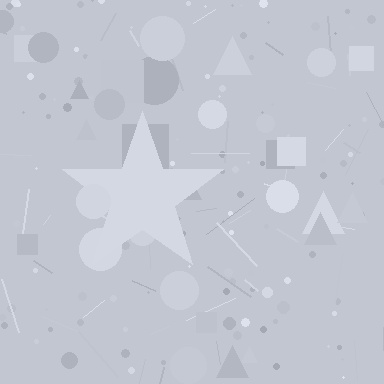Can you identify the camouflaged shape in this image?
The camouflaged shape is a star.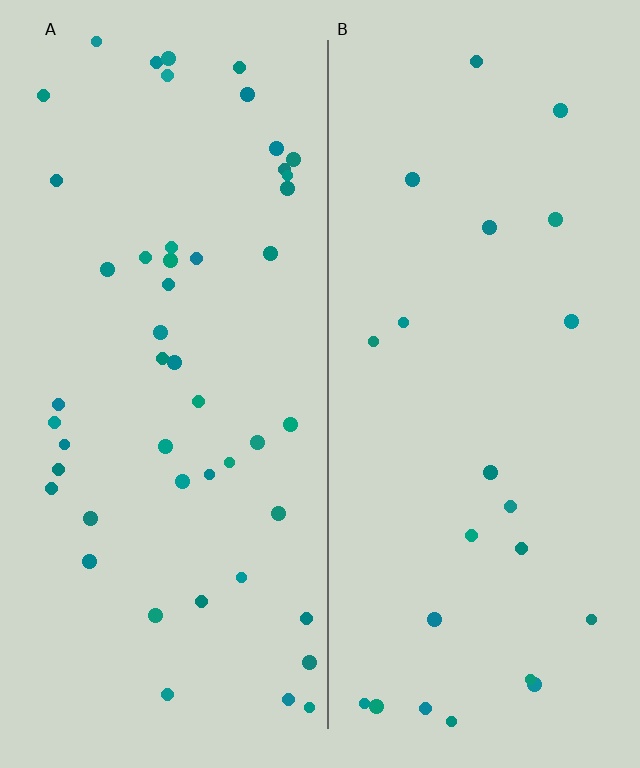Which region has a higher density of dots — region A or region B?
A (the left).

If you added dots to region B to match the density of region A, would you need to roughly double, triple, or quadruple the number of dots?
Approximately double.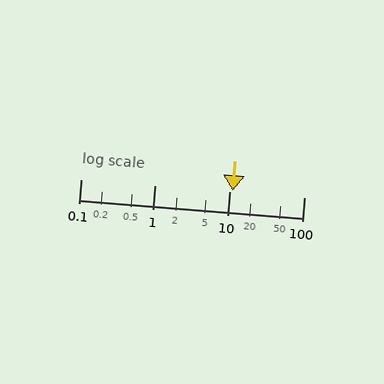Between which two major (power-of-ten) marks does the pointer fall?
The pointer is between 10 and 100.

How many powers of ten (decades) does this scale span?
The scale spans 3 decades, from 0.1 to 100.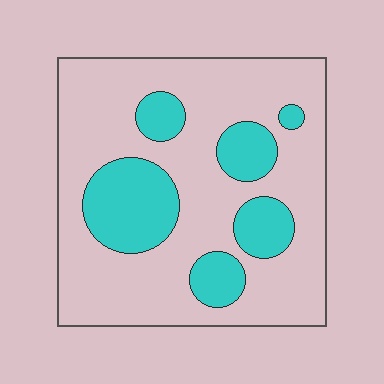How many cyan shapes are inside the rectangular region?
6.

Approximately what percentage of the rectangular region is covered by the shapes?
Approximately 25%.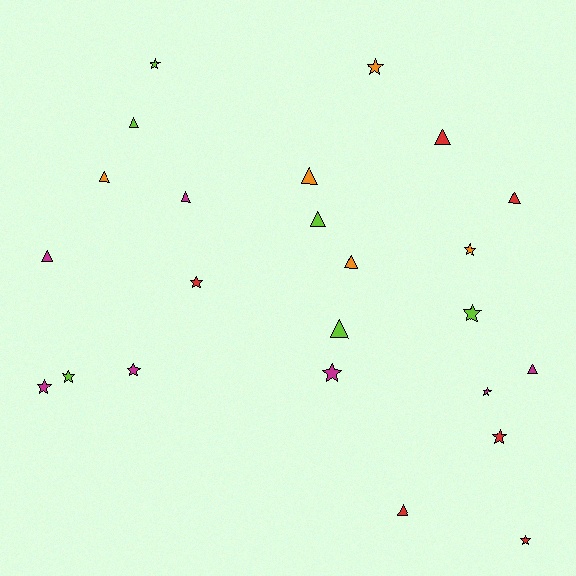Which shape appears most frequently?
Star, with 12 objects.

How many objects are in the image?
There are 24 objects.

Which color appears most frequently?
Magenta, with 7 objects.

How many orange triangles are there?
There are 3 orange triangles.